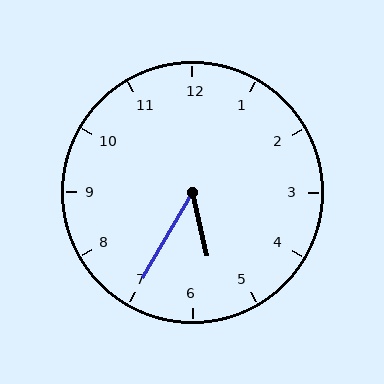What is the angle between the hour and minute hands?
Approximately 42 degrees.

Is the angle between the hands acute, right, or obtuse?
It is acute.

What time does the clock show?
5:35.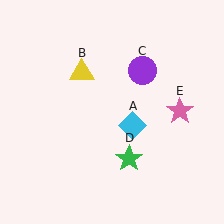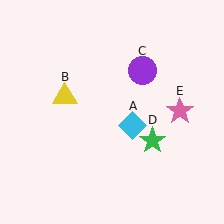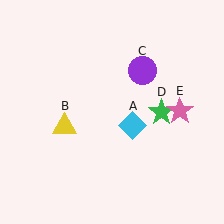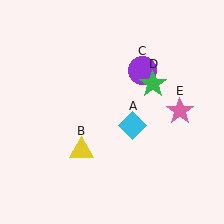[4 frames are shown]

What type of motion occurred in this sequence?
The yellow triangle (object B), green star (object D) rotated counterclockwise around the center of the scene.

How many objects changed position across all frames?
2 objects changed position: yellow triangle (object B), green star (object D).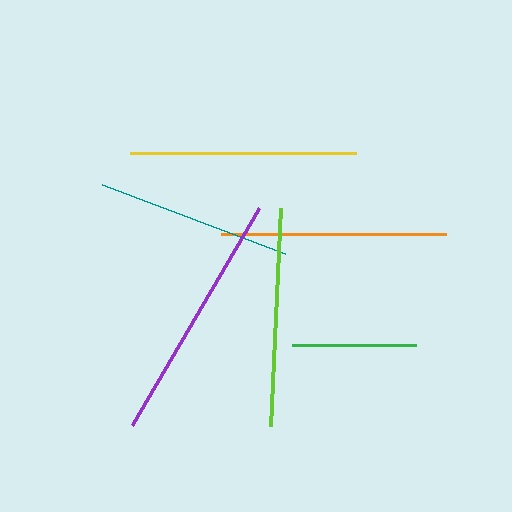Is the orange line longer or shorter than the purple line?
The purple line is longer than the orange line.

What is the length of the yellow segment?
The yellow segment is approximately 226 pixels long.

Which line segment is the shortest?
The green line is the shortest at approximately 124 pixels.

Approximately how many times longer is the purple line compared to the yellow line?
The purple line is approximately 1.1 times the length of the yellow line.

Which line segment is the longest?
The purple line is the longest at approximately 252 pixels.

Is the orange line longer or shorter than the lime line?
The orange line is longer than the lime line.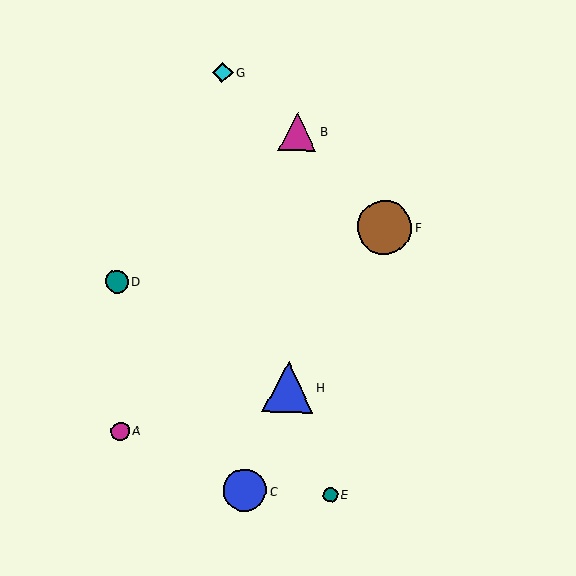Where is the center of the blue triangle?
The center of the blue triangle is at (288, 387).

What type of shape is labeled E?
Shape E is a teal circle.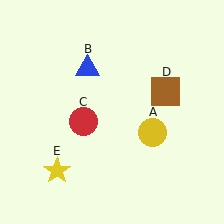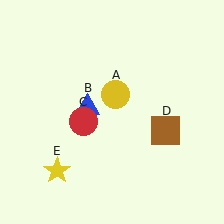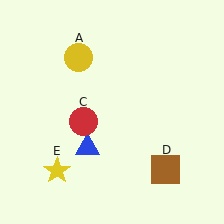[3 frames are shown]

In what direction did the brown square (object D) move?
The brown square (object D) moved down.